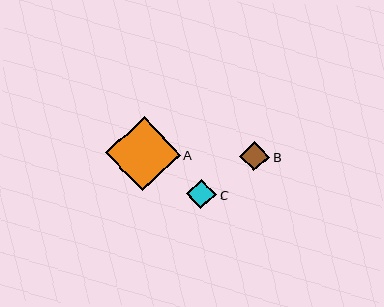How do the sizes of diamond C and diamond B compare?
Diamond C and diamond B are approximately the same size.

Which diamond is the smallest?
Diamond B is the smallest with a size of approximately 30 pixels.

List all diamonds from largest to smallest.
From largest to smallest: A, C, B.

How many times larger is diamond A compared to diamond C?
Diamond A is approximately 2.5 times the size of diamond C.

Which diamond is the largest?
Diamond A is the largest with a size of approximately 75 pixels.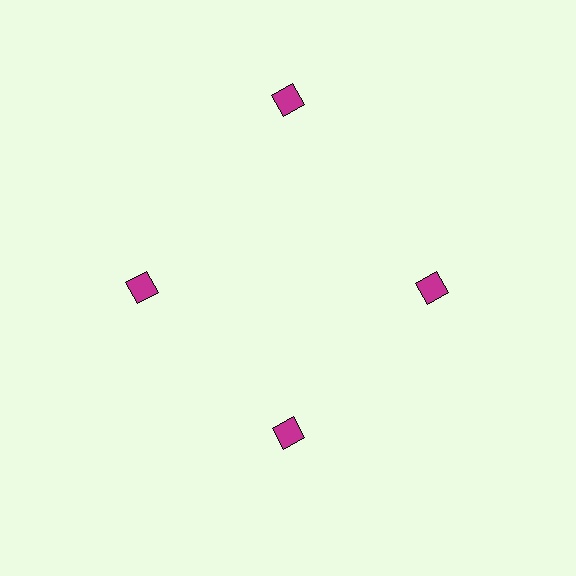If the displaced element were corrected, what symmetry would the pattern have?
It would have 4-fold rotational symmetry — the pattern would map onto itself every 90 degrees.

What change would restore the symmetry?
The symmetry would be restored by moving it inward, back onto the ring so that all 4 diamonds sit at equal angles and equal distance from the center.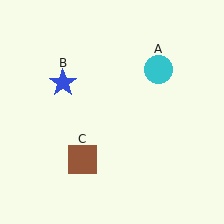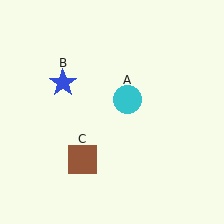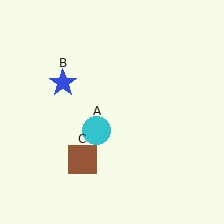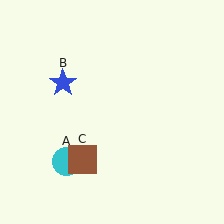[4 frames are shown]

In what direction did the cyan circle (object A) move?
The cyan circle (object A) moved down and to the left.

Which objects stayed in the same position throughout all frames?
Blue star (object B) and brown square (object C) remained stationary.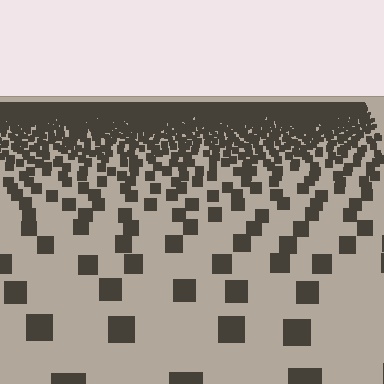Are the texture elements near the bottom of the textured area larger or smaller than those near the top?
Larger. Near the bottom, elements are closer to the viewer and appear at a bigger on-screen size.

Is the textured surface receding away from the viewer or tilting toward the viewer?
The surface is receding away from the viewer. Texture elements get smaller and denser toward the top.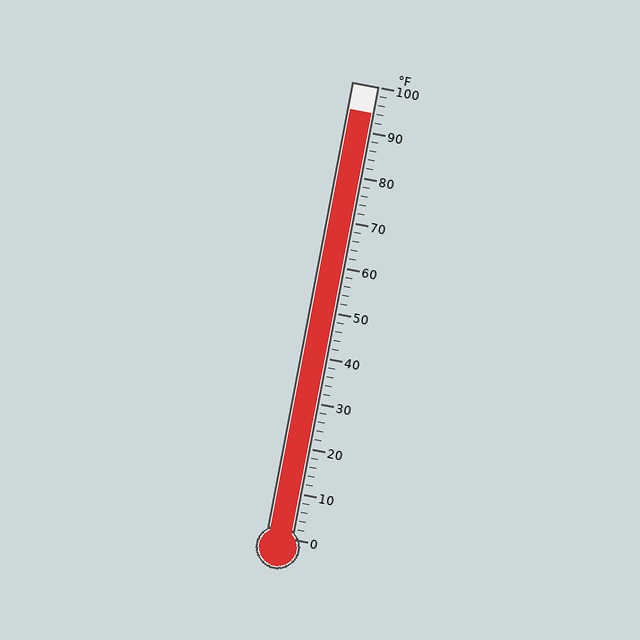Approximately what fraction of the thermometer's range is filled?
The thermometer is filled to approximately 95% of its range.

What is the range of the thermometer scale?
The thermometer scale ranges from 0°F to 100°F.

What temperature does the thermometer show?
The thermometer shows approximately 94°F.